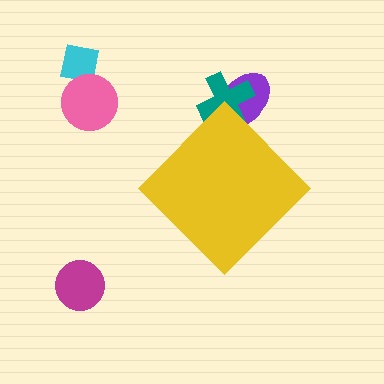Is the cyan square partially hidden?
No, the cyan square is fully visible.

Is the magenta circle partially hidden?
No, the magenta circle is fully visible.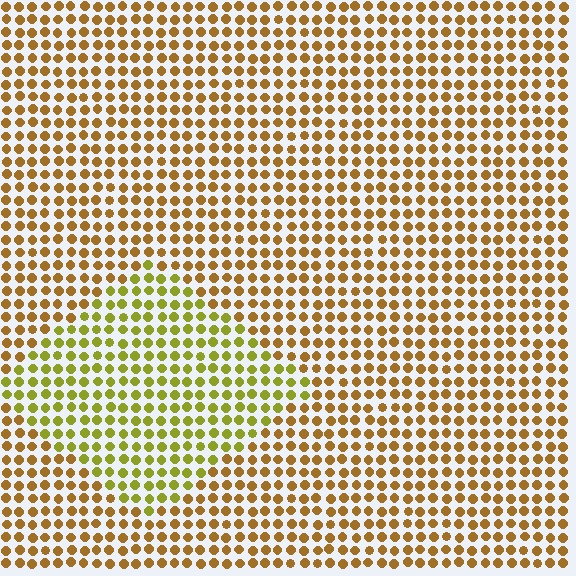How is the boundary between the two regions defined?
The boundary is defined purely by a slight shift in hue (about 33 degrees). Spacing, size, and orientation are identical on both sides.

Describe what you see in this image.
The image is filled with small brown elements in a uniform arrangement. A diamond-shaped region is visible where the elements are tinted to a slightly different hue, forming a subtle color boundary.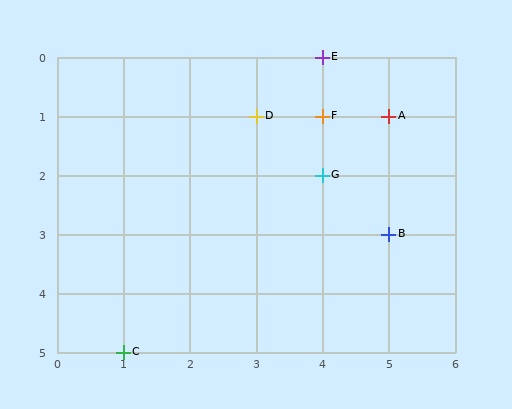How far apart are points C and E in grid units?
Points C and E are 3 columns and 5 rows apart (about 5.8 grid units diagonally).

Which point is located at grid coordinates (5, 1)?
Point A is at (5, 1).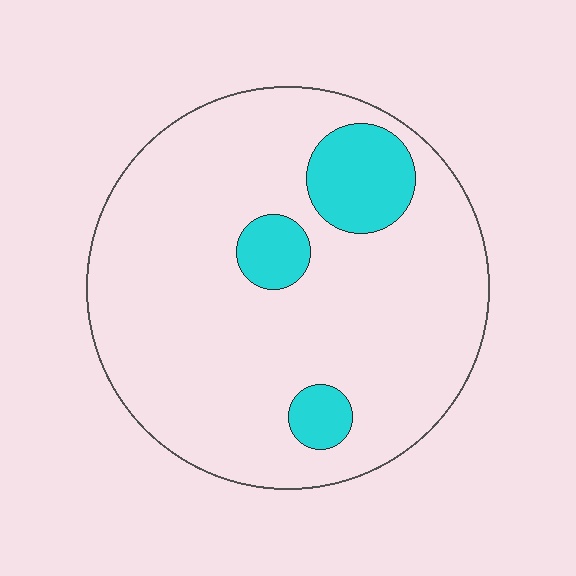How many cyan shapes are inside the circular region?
3.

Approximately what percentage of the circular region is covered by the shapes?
Approximately 15%.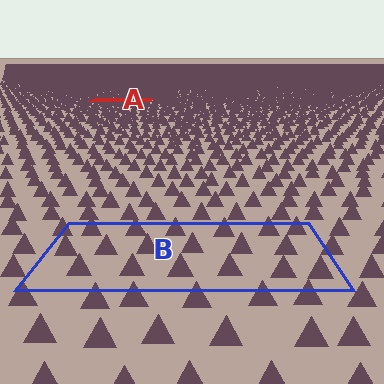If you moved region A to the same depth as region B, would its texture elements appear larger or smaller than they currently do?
They would appear larger. At a closer depth, the same texture elements are projected at a bigger on-screen size.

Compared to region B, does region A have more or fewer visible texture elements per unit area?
Region A has more texture elements per unit area — they are packed more densely because it is farther away.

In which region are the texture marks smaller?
The texture marks are smaller in region A, because it is farther away.